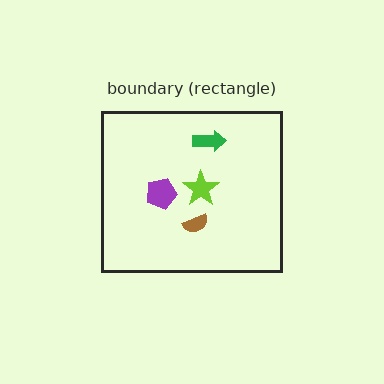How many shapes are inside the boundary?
4 inside, 0 outside.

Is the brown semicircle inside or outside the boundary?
Inside.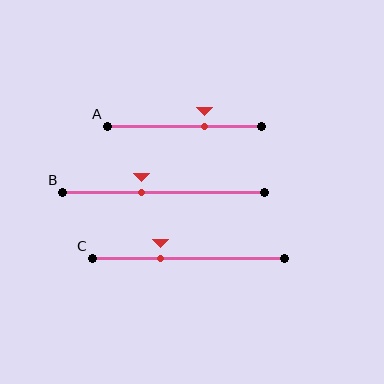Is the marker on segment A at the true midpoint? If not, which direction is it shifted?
No, the marker on segment A is shifted to the right by about 13% of the segment length.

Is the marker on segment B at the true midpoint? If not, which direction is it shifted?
No, the marker on segment B is shifted to the left by about 11% of the segment length.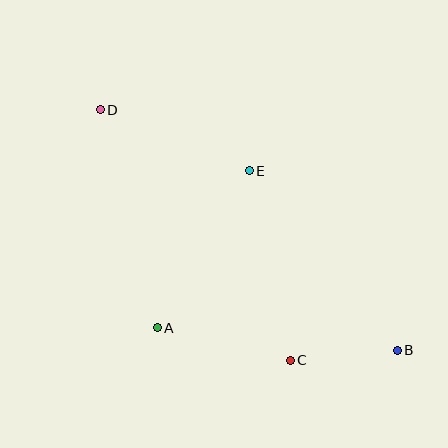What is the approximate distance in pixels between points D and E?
The distance between D and E is approximately 161 pixels.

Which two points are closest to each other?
Points B and C are closest to each other.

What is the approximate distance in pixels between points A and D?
The distance between A and D is approximately 225 pixels.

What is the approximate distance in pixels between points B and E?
The distance between B and E is approximately 233 pixels.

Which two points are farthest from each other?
Points B and D are farthest from each other.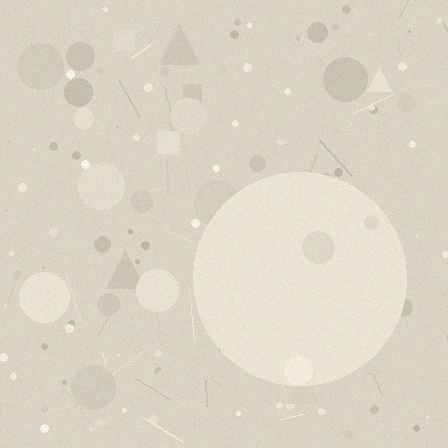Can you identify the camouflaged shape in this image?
The camouflaged shape is a circle.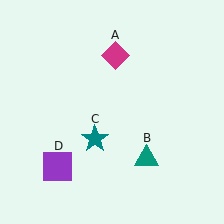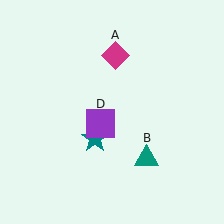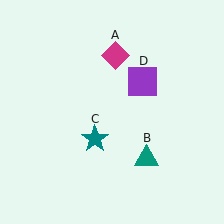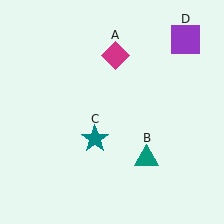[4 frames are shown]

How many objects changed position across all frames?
1 object changed position: purple square (object D).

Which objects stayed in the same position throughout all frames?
Magenta diamond (object A) and teal triangle (object B) and teal star (object C) remained stationary.